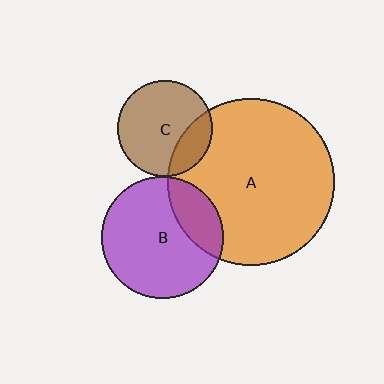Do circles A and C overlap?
Yes.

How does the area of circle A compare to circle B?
Approximately 1.9 times.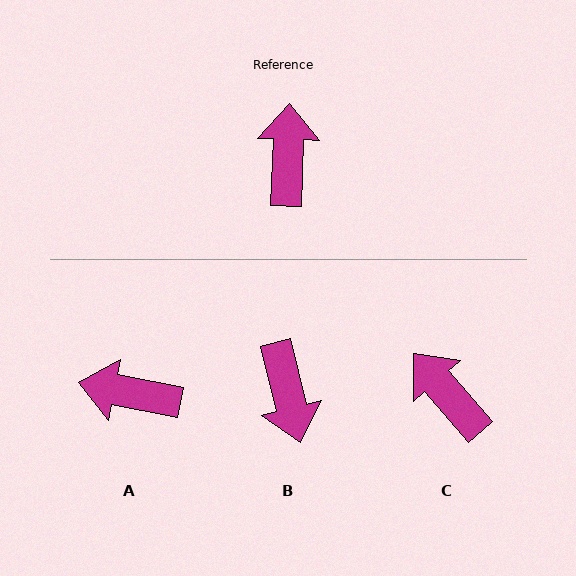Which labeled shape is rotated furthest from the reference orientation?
B, about 164 degrees away.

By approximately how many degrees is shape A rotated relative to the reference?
Approximately 81 degrees counter-clockwise.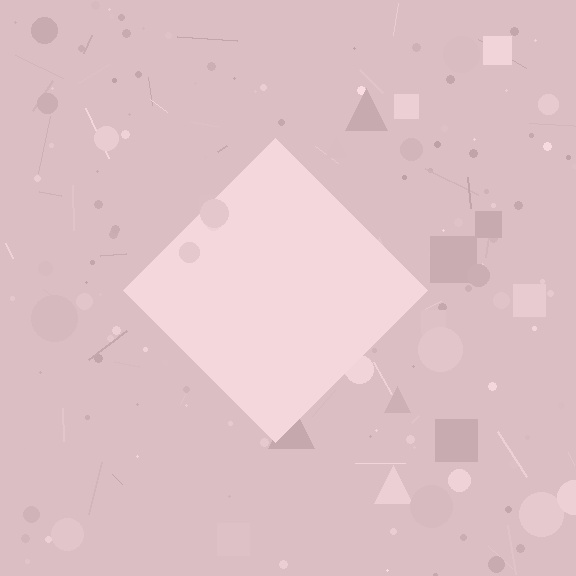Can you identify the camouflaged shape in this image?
The camouflaged shape is a diamond.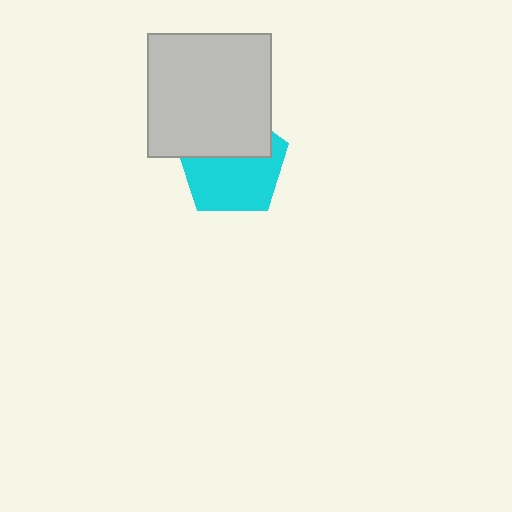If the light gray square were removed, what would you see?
You would see the complete cyan pentagon.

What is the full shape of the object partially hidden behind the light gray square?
The partially hidden object is a cyan pentagon.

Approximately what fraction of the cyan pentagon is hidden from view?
Roughly 41% of the cyan pentagon is hidden behind the light gray square.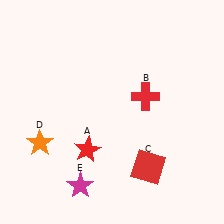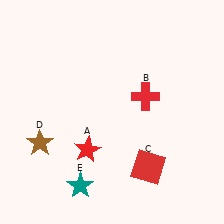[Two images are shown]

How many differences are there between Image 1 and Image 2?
There are 2 differences between the two images.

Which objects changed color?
D changed from orange to brown. E changed from magenta to teal.